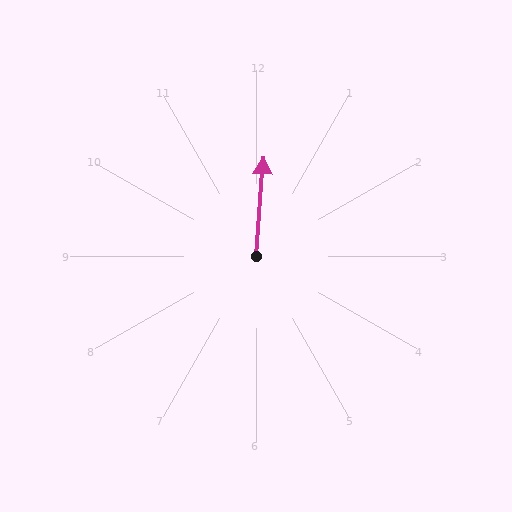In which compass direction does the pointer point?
North.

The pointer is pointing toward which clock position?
Roughly 12 o'clock.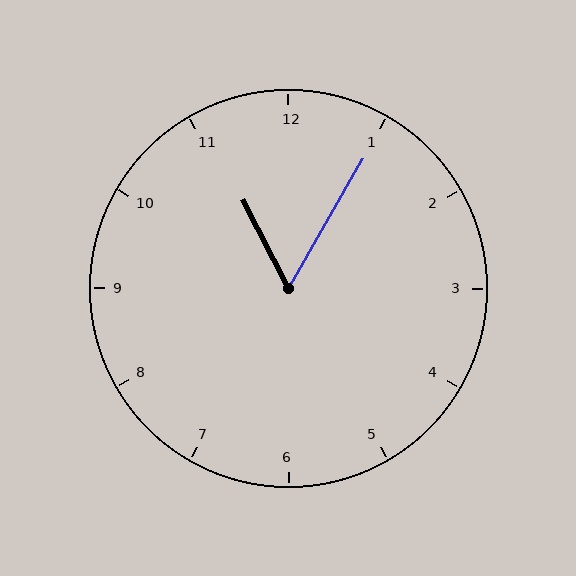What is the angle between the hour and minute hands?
Approximately 58 degrees.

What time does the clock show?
11:05.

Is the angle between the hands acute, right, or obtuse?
It is acute.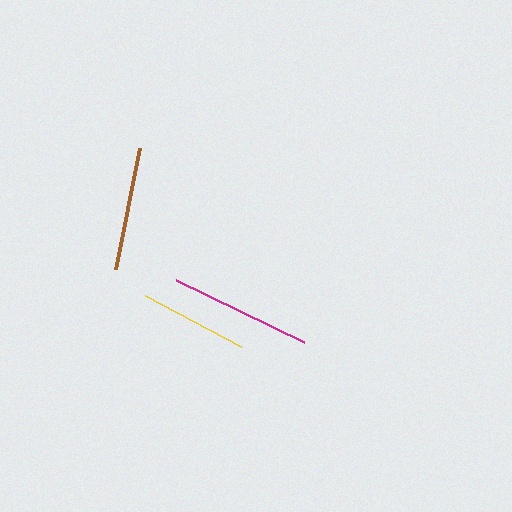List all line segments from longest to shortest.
From longest to shortest: magenta, brown, yellow.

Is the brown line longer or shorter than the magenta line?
The magenta line is longer than the brown line.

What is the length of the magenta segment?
The magenta segment is approximately 143 pixels long.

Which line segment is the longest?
The magenta line is the longest at approximately 143 pixels.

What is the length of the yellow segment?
The yellow segment is approximately 109 pixels long.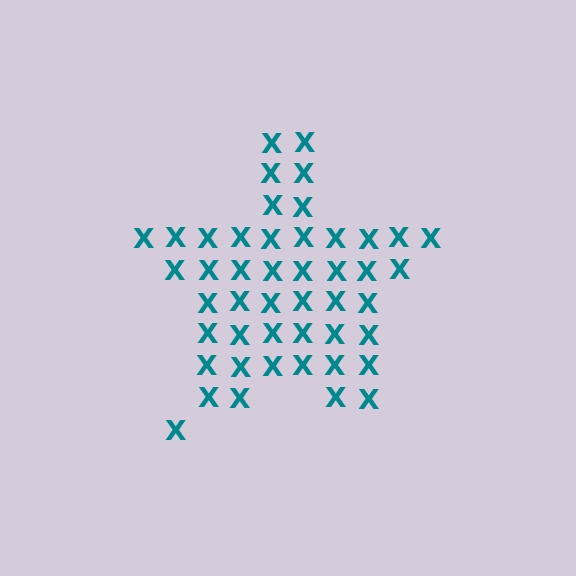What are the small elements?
The small elements are letter X's.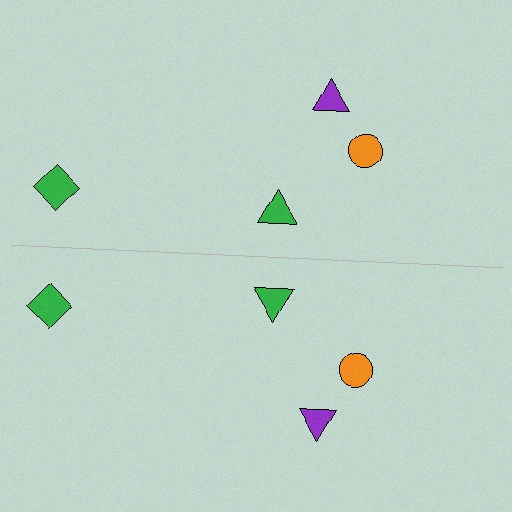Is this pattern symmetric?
Yes, this pattern has bilateral (reflection) symmetry.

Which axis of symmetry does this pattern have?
The pattern has a horizontal axis of symmetry running through the center of the image.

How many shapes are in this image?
There are 8 shapes in this image.